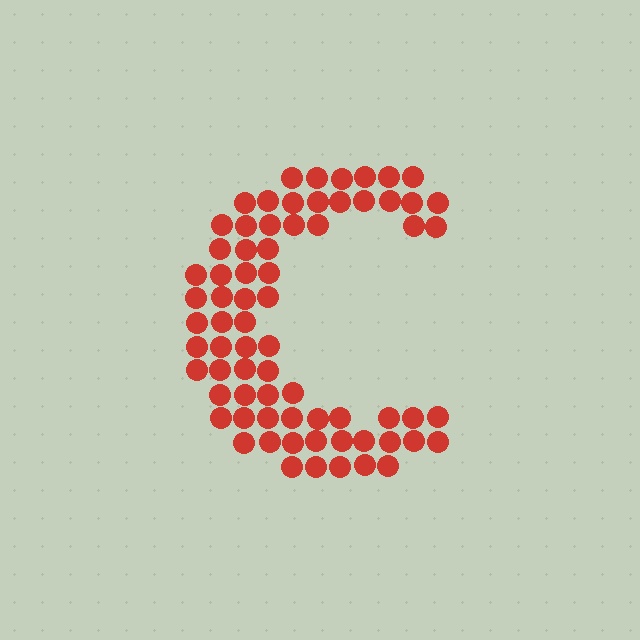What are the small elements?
The small elements are circles.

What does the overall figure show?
The overall figure shows the letter C.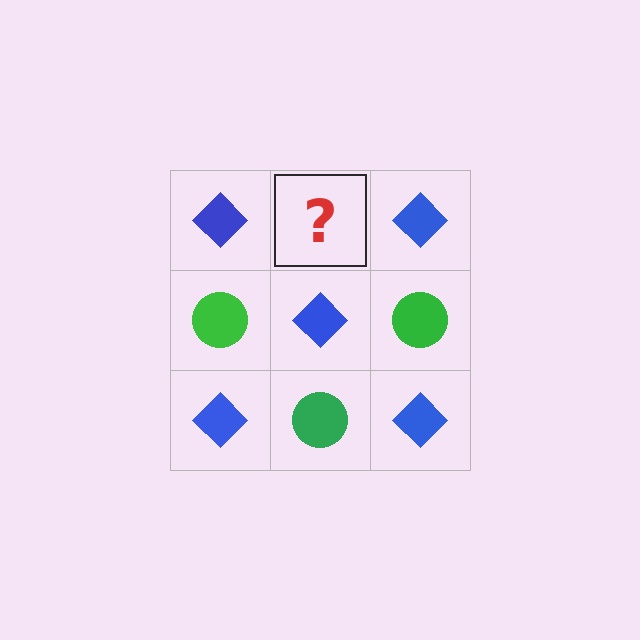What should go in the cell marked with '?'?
The missing cell should contain a green circle.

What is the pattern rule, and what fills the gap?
The rule is that it alternates blue diamond and green circle in a checkerboard pattern. The gap should be filled with a green circle.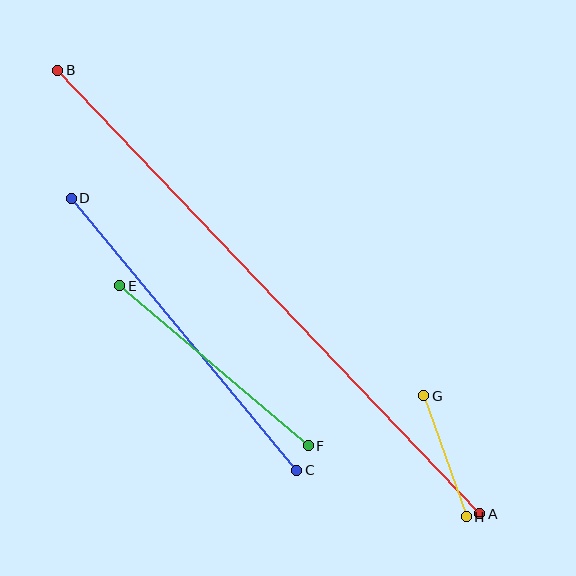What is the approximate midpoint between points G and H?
The midpoint is at approximately (445, 456) pixels.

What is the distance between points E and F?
The distance is approximately 247 pixels.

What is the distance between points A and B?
The distance is approximately 612 pixels.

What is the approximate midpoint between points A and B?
The midpoint is at approximately (269, 292) pixels.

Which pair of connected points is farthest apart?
Points A and B are farthest apart.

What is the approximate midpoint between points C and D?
The midpoint is at approximately (184, 334) pixels.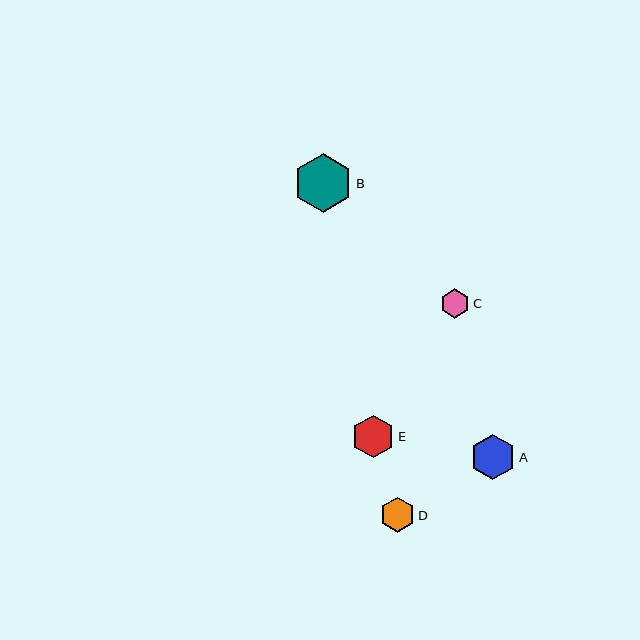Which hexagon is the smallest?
Hexagon C is the smallest with a size of approximately 29 pixels.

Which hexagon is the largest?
Hexagon B is the largest with a size of approximately 59 pixels.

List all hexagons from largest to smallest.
From largest to smallest: B, A, E, D, C.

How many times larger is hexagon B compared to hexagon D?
Hexagon B is approximately 1.7 times the size of hexagon D.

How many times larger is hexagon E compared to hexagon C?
Hexagon E is approximately 1.4 times the size of hexagon C.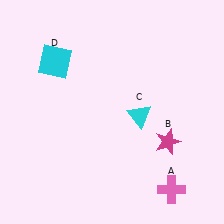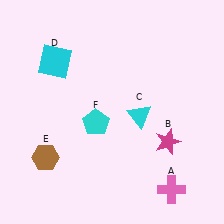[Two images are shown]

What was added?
A brown hexagon (E), a cyan pentagon (F) were added in Image 2.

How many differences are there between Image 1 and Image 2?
There are 2 differences between the two images.